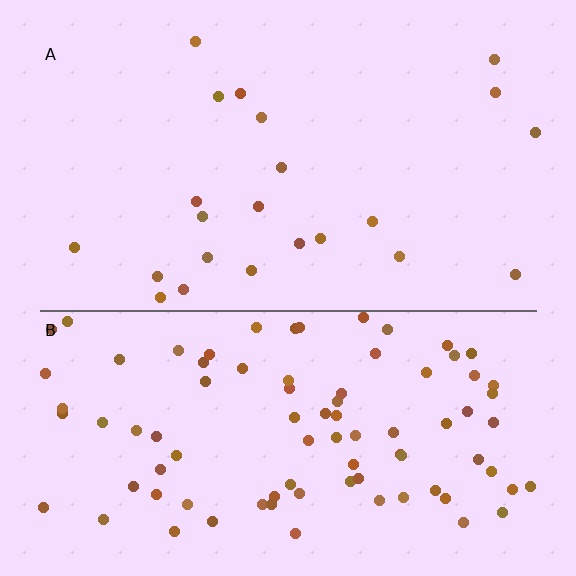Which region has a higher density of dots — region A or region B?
B (the bottom).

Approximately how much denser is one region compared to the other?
Approximately 3.9× — region B over region A.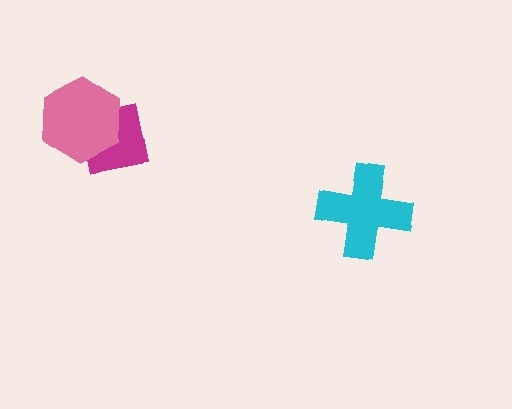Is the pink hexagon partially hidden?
No, no other shape covers it.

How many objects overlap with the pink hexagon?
1 object overlaps with the pink hexagon.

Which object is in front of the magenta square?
The pink hexagon is in front of the magenta square.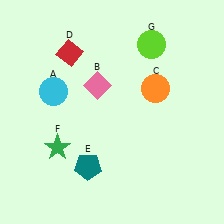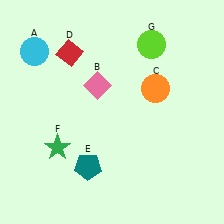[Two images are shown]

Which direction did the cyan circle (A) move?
The cyan circle (A) moved up.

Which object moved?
The cyan circle (A) moved up.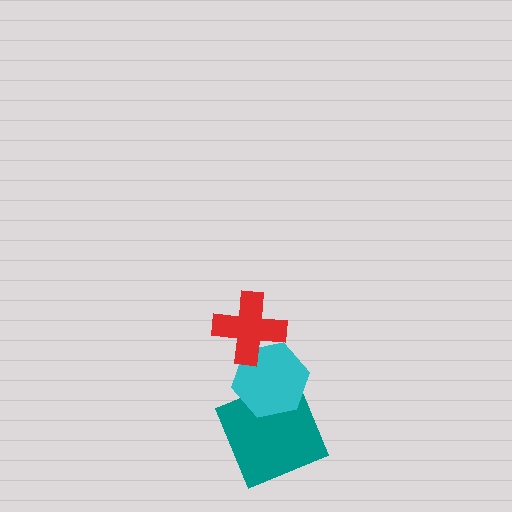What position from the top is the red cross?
The red cross is 1st from the top.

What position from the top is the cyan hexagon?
The cyan hexagon is 2nd from the top.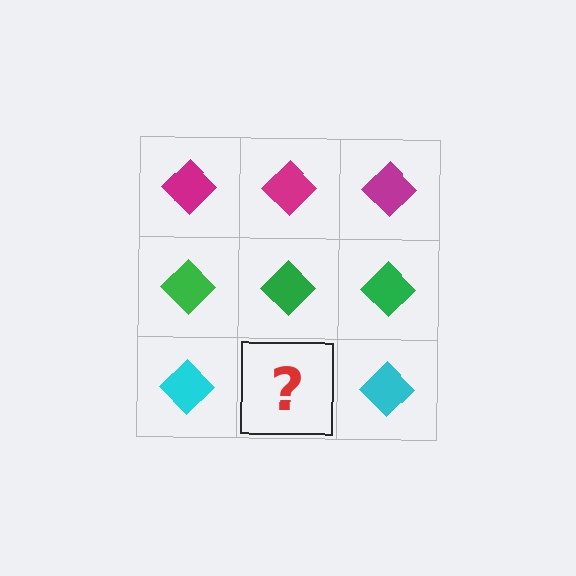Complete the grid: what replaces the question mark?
The question mark should be replaced with a cyan diamond.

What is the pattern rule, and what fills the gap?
The rule is that each row has a consistent color. The gap should be filled with a cyan diamond.